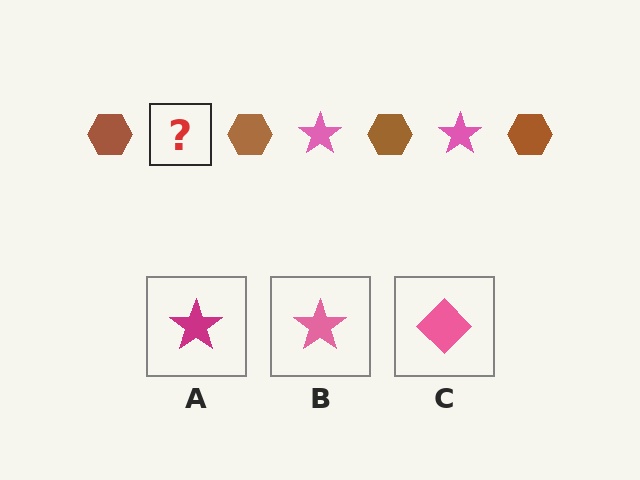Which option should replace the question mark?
Option B.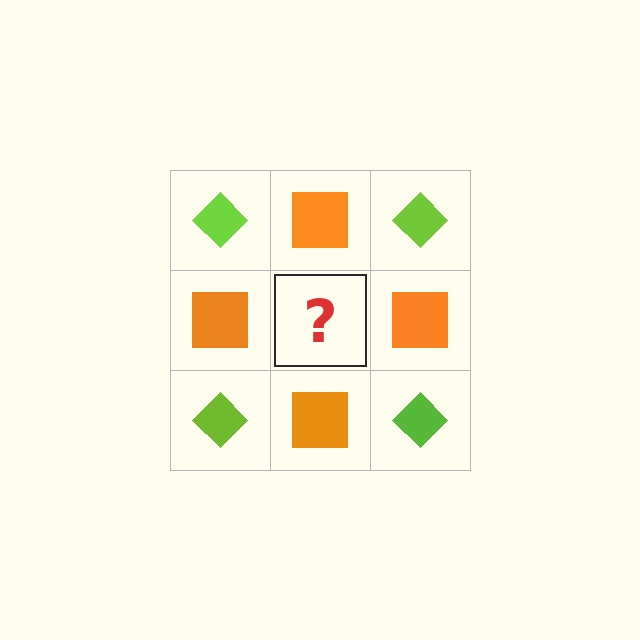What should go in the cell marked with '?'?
The missing cell should contain a lime diamond.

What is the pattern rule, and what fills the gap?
The rule is that it alternates lime diamond and orange square in a checkerboard pattern. The gap should be filled with a lime diamond.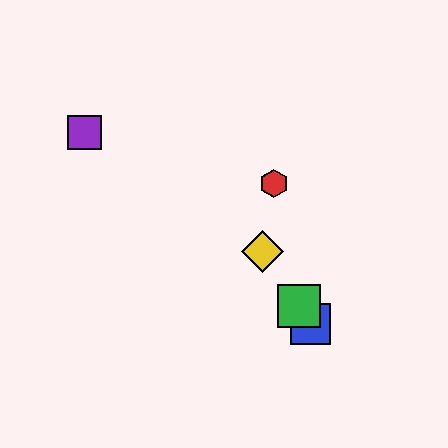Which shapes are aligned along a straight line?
The blue square, the green square, the yellow diamond are aligned along a straight line.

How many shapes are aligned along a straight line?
3 shapes (the blue square, the green square, the yellow diamond) are aligned along a straight line.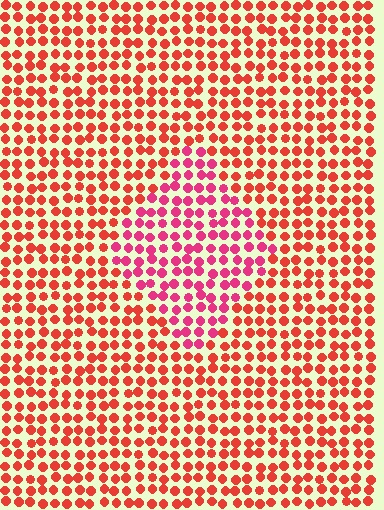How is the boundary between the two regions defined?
The boundary is defined purely by a slight shift in hue (about 31 degrees). Spacing, size, and orientation are identical on both sides.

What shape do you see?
I see a diamond.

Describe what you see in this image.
The image is filled with small red elements in a uniform arrangement. A diamond-shaped region is visible where the elements are tinted to a slightly different hue, forming a subtle color boundary.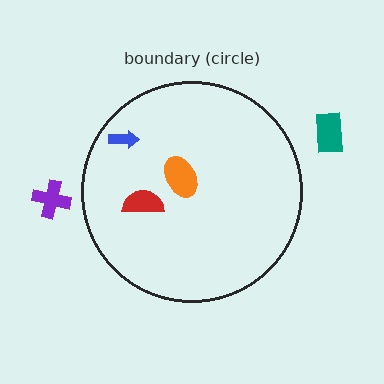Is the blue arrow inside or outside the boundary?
Inside.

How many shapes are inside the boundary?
3 inside, 2 outside.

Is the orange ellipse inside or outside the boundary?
Inside.